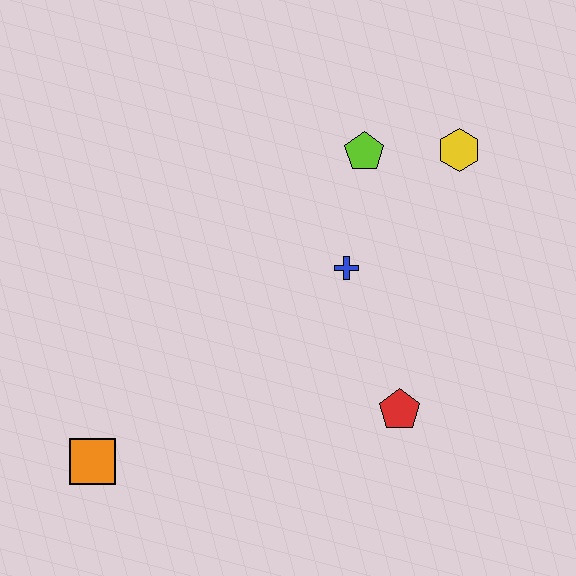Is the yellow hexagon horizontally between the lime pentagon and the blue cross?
No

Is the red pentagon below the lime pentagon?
Yes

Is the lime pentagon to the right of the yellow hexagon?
No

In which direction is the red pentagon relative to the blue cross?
The red pentagon is below the blue cross.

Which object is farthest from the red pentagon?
The orange square is farthest from the red pentagon.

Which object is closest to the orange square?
The red pentagon is closest to the orange square.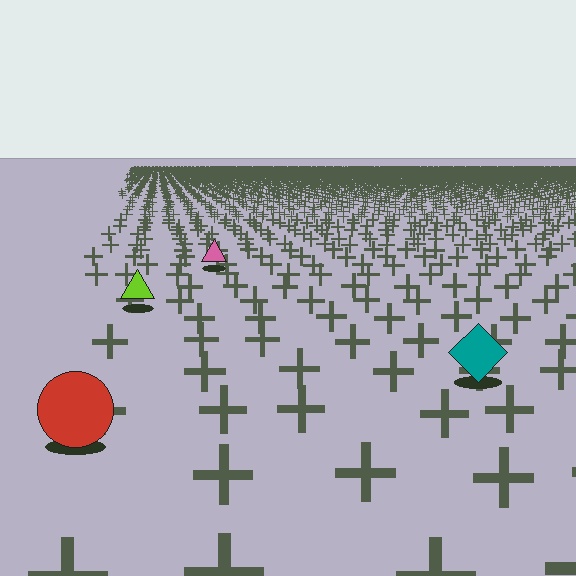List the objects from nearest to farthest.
From nearest to farthest: the red circle, the teal diamond, the lime triangle, the pink triangle.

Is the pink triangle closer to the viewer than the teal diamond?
No. The teal diamond is closer — you can tell from the texture gradient: the ground texture is coarser near it.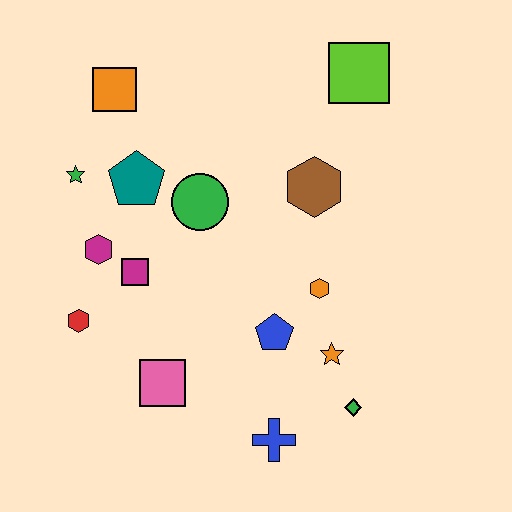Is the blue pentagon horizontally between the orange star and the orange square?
Yes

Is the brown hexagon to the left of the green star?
No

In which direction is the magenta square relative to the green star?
The magenta square is below the green star.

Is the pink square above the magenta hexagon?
No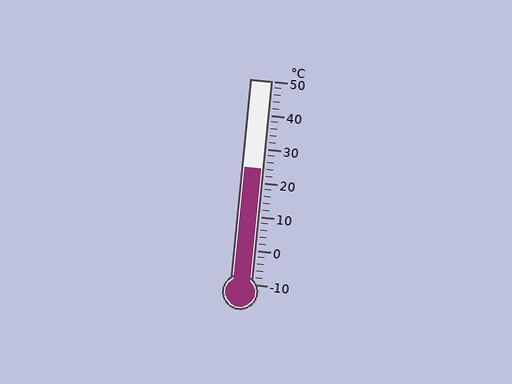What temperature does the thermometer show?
The thermometer shows approximately 24°C.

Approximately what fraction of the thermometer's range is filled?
The thermometer is filled to approximately 55% of its range.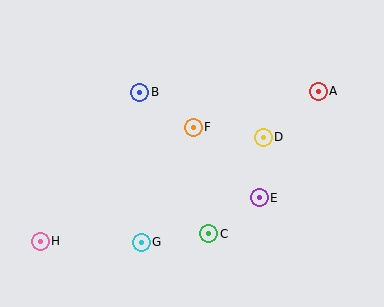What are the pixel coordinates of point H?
Point H is at (40, 241).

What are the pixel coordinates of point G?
Point G is at (141, 242).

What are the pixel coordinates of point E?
Point E is at (259, 198).